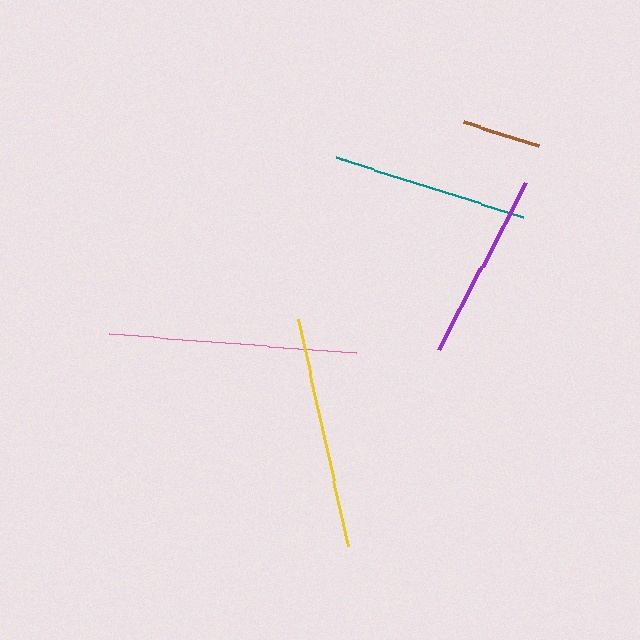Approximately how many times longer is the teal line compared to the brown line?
The teal line is approximately 2.5 times the length of the brown line.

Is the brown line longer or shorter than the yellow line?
The yellow line is longer than the brown line.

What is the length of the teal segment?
The teal segment is approximately 197 pixels long.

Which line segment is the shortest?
The brown line is the shortest at approximately 78 pixels.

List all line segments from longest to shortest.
From longest to shortest: pink, yellow, teal, purple, brown.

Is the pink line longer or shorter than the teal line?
The pink line is longer than the teal line.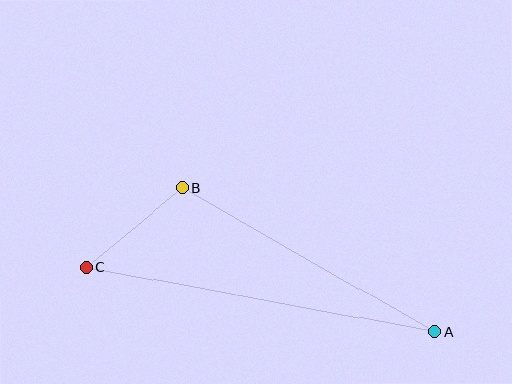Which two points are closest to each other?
Points B and C are closest to each other.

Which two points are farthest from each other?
Points A and C are farthest from each other.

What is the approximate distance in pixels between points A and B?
The distance between A and B is approximately 290 pixels.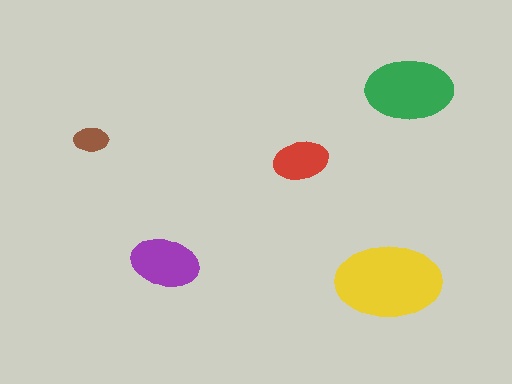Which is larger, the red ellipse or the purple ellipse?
The purple one.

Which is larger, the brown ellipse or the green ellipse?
The green one.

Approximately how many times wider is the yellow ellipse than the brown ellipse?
About 3 times wider.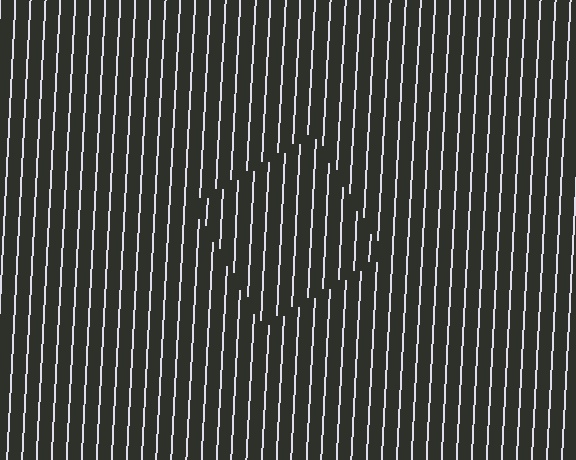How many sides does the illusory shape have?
4 sides — the line-ends trace a square.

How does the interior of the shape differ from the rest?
The interior of the shape contains the same grating, shifted by half a period — the contour is defined by the phase discontinuity where line-ends from the inner and outer gratings abut.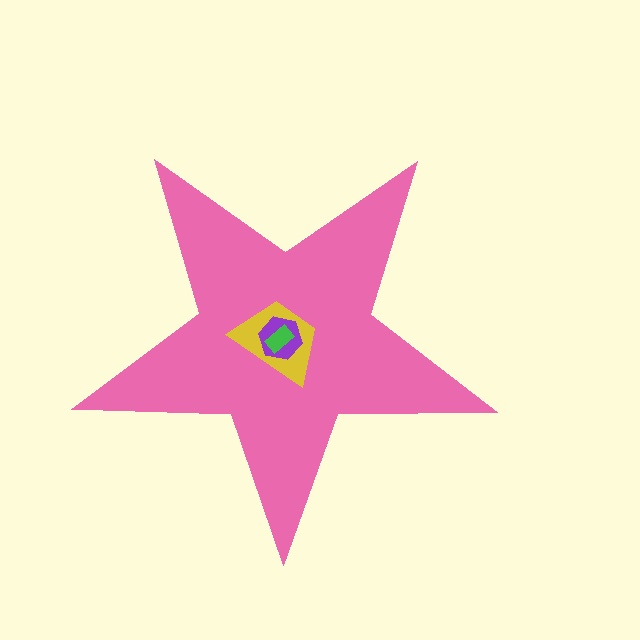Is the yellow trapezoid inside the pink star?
Yes.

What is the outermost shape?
The pink star.